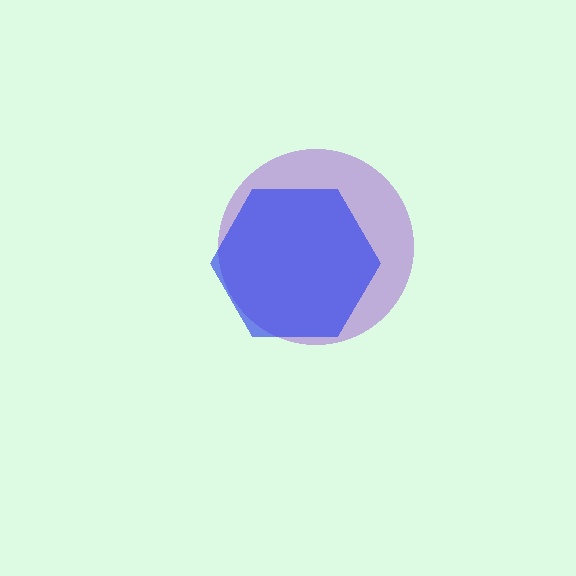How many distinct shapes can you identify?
There are 2 distinct shapes: a purple circle, a blue hexagon.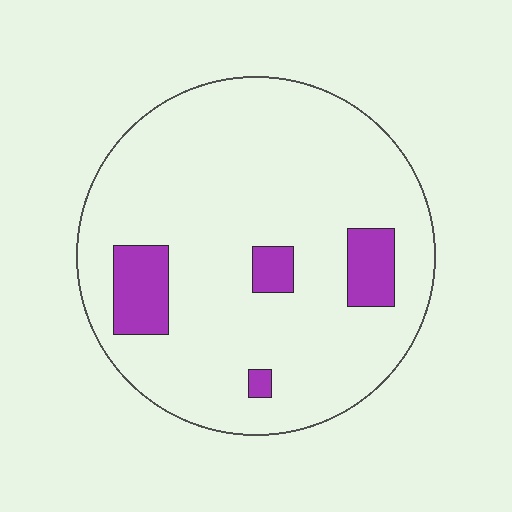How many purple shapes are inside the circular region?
4.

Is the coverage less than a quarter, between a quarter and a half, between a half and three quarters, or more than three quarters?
Less than a quarter.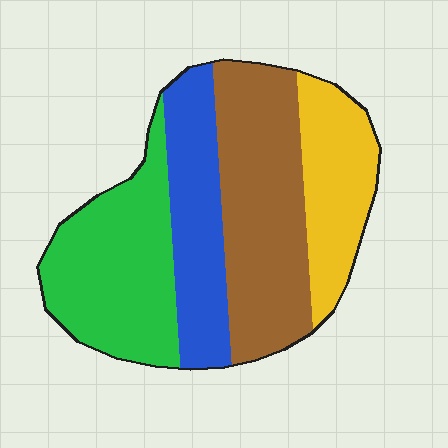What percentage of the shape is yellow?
Yellow covers 18% of the shape.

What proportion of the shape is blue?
Blue takes up about one fifth (1/5) of the shape.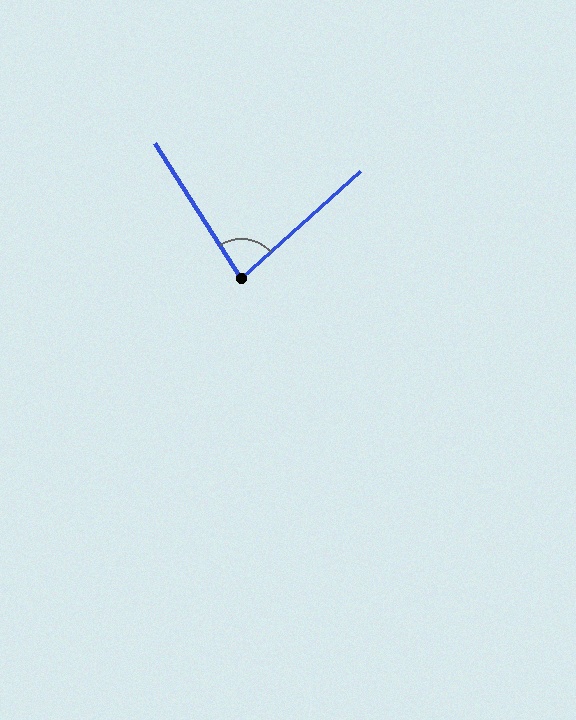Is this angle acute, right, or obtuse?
It is acute.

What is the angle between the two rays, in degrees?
Approximately 81 degrees.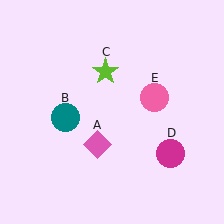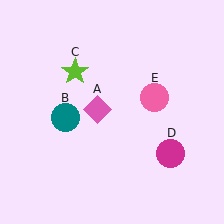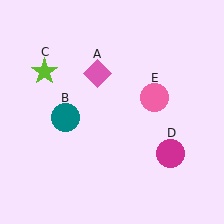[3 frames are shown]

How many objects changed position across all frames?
2 objects changed position: pink diamond (object A), lime star (object C).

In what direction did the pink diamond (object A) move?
The pink diamond (object A) moved up.